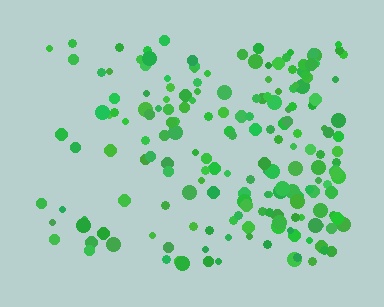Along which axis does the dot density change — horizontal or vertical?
Horizontal.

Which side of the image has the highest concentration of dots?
The right.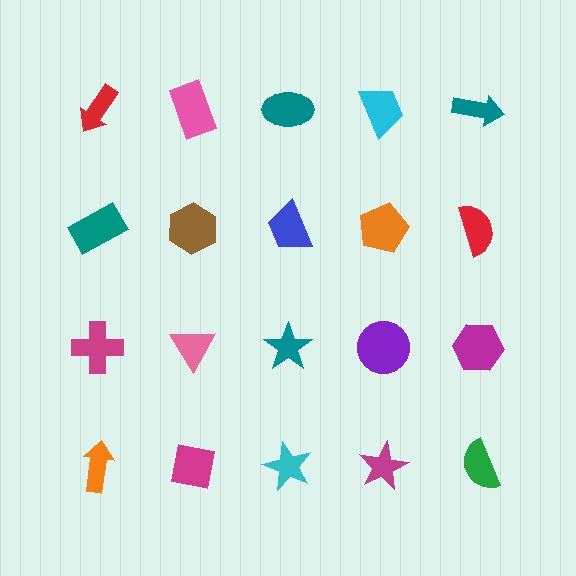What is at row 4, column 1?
An orange arrow.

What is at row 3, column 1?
A magenta cross.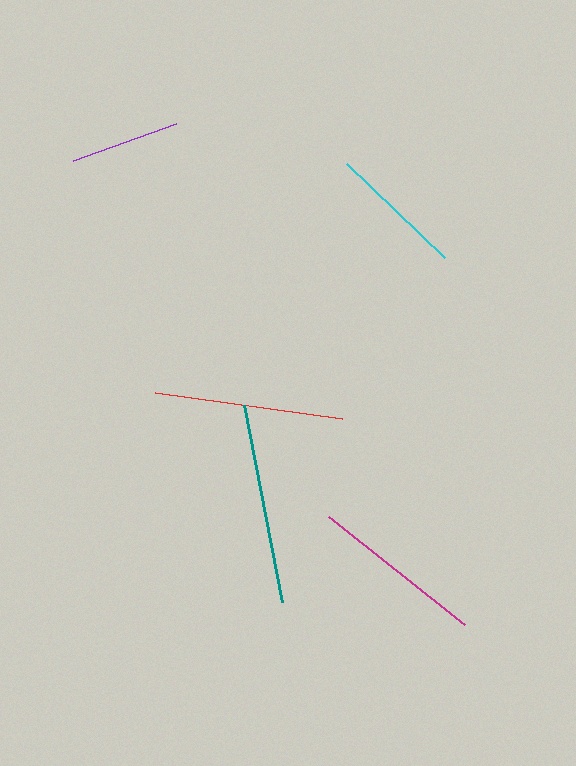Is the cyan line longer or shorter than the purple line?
The cyan line is longer than the purple line.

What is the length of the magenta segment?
The magenta segment is approximately 174 pixels long.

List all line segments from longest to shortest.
From longest to shortest: teal, red, magenta, cyan, purple.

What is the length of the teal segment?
The teal segment is approximately 201 pixels long.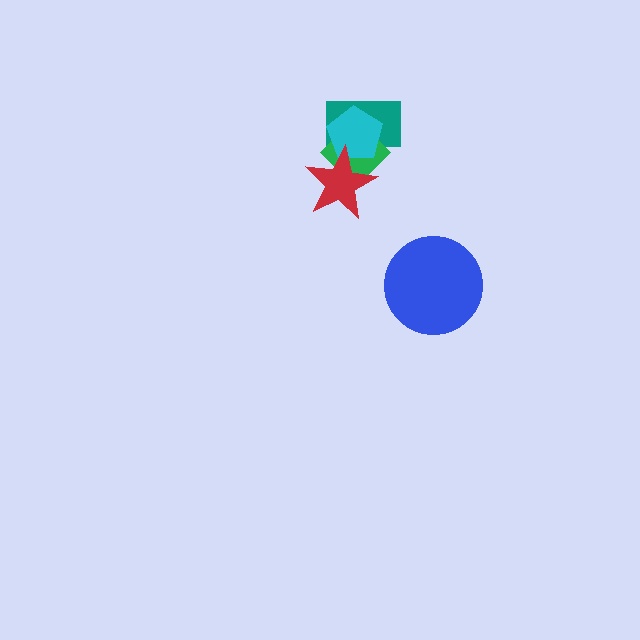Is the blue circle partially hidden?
No, no other shape covers it.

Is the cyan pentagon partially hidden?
Yes, it is partially covered by another shape.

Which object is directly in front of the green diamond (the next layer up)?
The cyan pentagon is directly in front of the green diamond.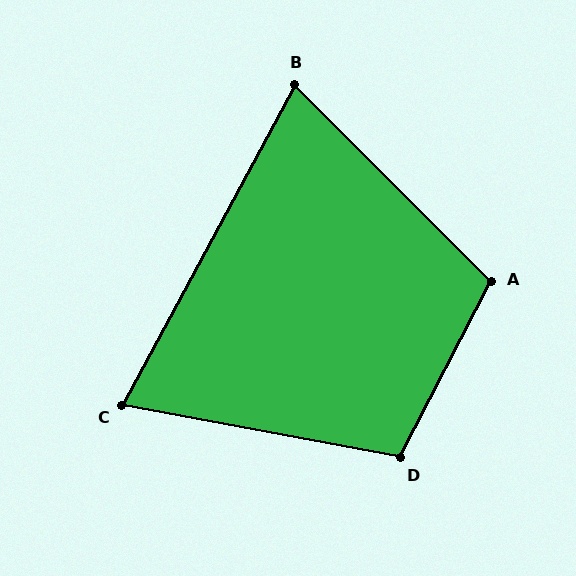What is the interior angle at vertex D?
Approximately 107 degrees (obtuse).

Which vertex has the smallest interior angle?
C, at approximately 72 degrees.